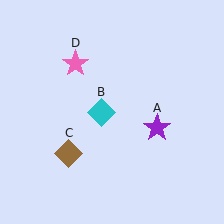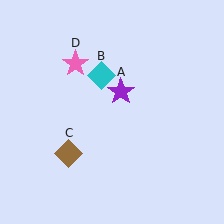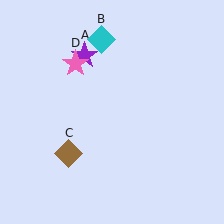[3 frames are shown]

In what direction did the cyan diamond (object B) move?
The cyan diamond (object B) moved up.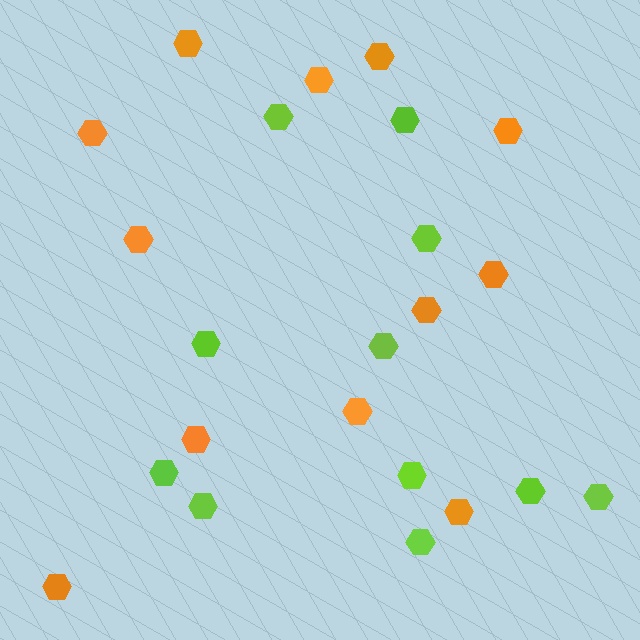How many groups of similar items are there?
There are 2 groups: one group of orange hexagons (12) and one group of lime hexagons (11).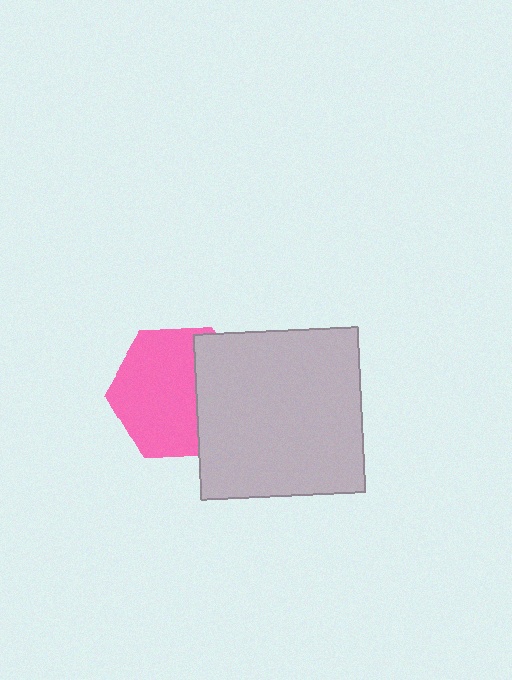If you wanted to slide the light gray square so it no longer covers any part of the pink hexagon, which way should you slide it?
Slide it right — that is the most direct way to separate the two shapes.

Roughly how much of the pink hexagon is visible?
Most of it is visible (roughly 67%).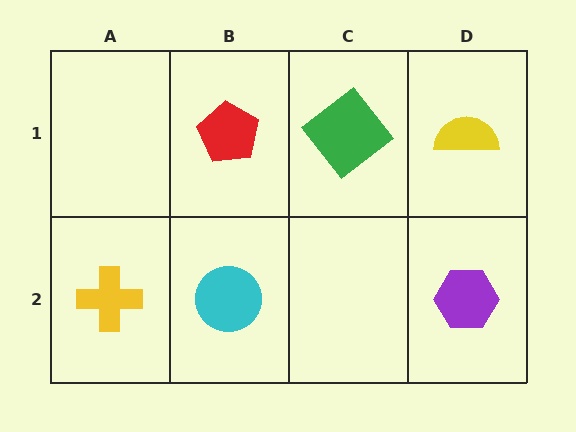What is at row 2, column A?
A yellow cross.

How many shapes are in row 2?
3 shapes.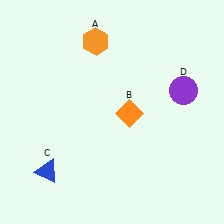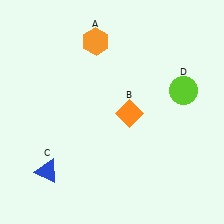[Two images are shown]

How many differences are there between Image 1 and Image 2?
There is 1 difference between the two images.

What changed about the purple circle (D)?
In Image 1, D is purple. In Image 2, it changed to lime.